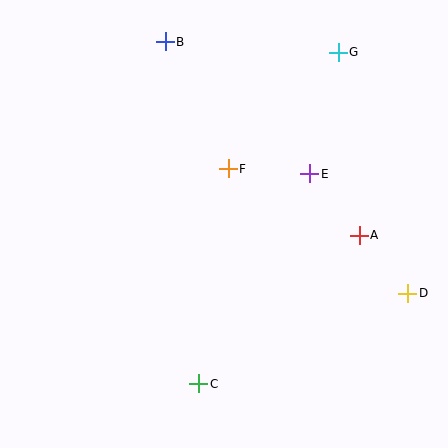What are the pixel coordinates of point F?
Point F is at (228, 169).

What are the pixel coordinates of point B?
Point B is at (165, 42).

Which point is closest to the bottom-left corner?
Point C is closest to the bottom-left corner.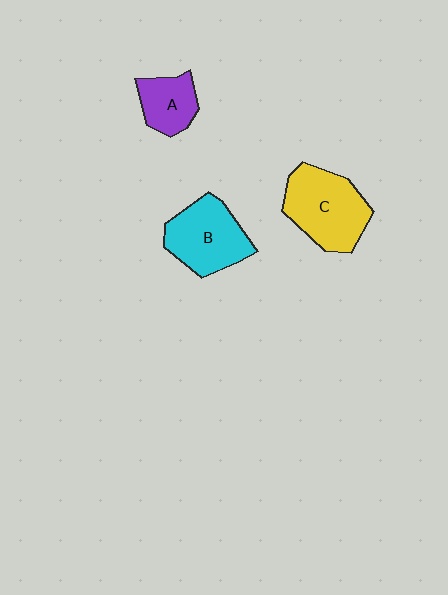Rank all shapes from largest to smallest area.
From largest to smallest: C (yellow), B (cyan), A (purple).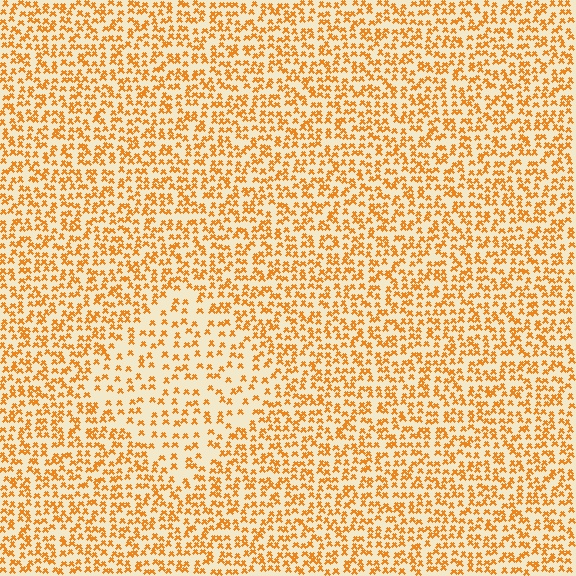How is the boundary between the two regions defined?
The boundary is defined by a change in element density (approximately 1.8x ratio). All elements are the same color, size, and shape.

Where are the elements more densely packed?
The elements are more densely packed outside the diamond boundary.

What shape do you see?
I see a diamond.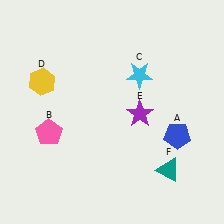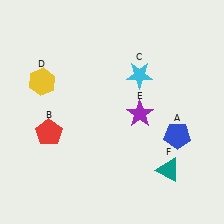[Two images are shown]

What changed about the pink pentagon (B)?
In Image 1, B is pink. In Image 2, it changed to red.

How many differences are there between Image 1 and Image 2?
There is 1 difference between the two images.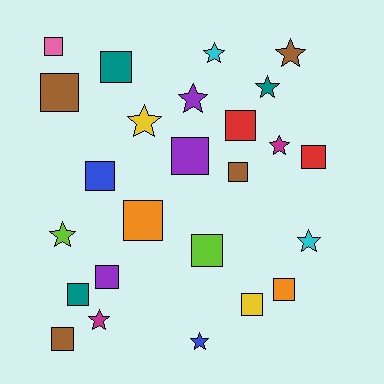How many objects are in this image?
There are 25 objects.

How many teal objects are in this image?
There are 3 teal objects.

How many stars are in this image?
There are 10 stars.